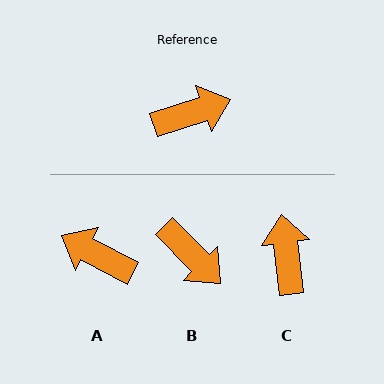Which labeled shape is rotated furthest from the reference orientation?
A, about 133 degrees away.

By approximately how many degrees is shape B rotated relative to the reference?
Approximately 64 degrees clockwise.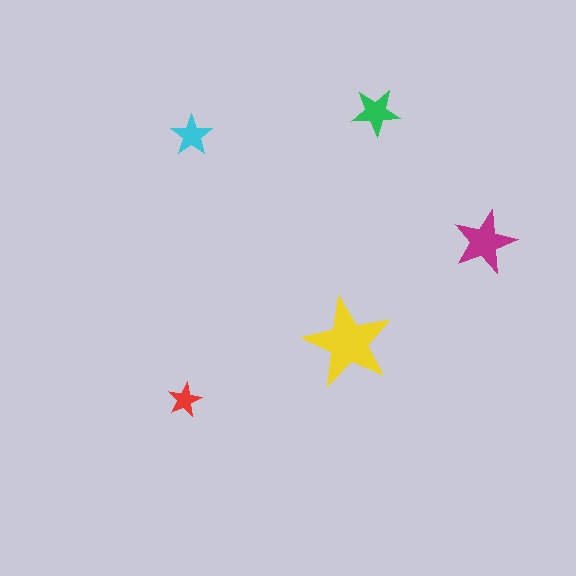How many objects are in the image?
There are 5 objects in the image.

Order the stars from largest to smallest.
the yellow one, the magenta one, the green one, the cyan one, the red one.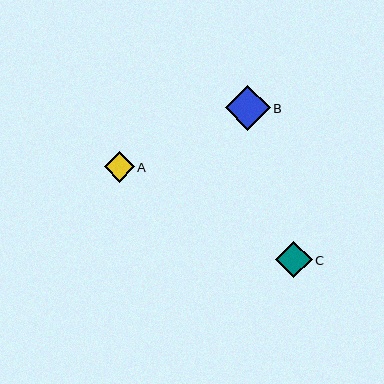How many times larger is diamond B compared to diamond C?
Diamond B is approximately 1.2 times the size of diamond C.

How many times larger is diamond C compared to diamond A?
Diamond C is approximately 1.2 times the size of diamond A.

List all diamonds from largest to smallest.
From largest to smallest: B, C, A.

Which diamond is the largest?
Diamond B is the largest with a size of approximately 45 pixels.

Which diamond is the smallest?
Diamond A is the smallest with a size of approximately 30 pixels.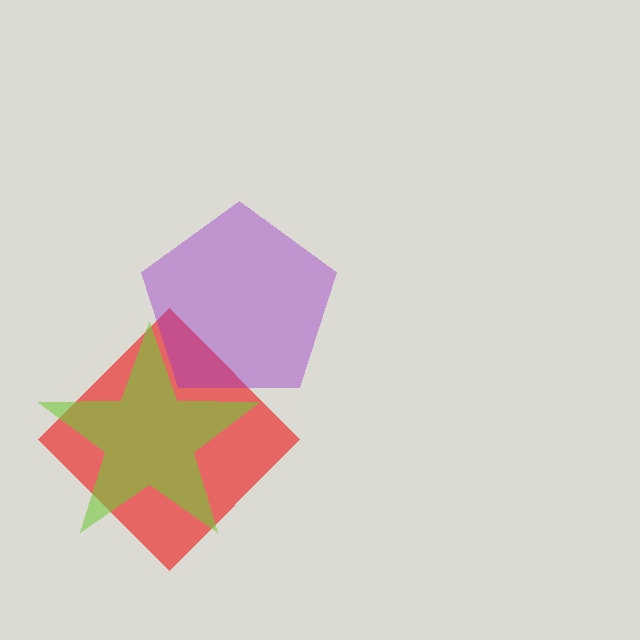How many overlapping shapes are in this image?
There are 3 overlapping shapes in the image.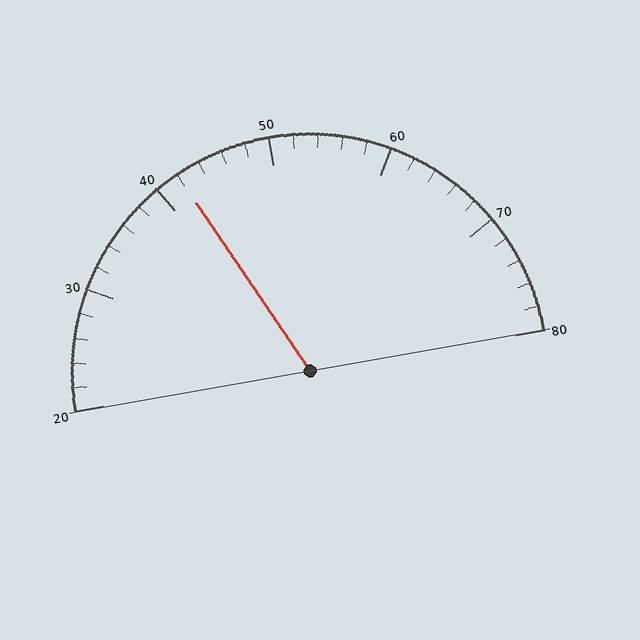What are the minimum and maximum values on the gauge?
The gauge ranges from 20 to 80.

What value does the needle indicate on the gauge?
The needle indicates approximately 42.